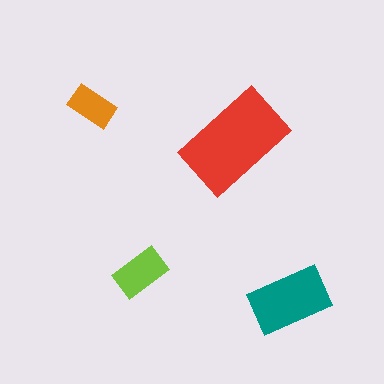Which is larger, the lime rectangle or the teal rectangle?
The teal one.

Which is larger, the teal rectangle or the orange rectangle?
The teal one.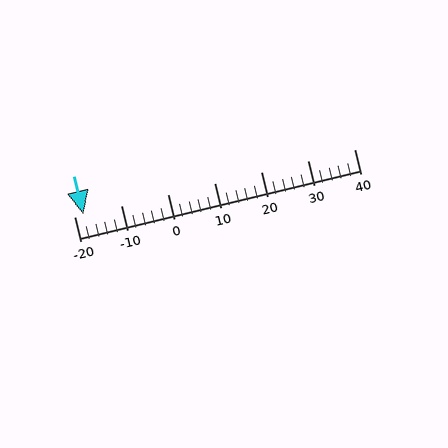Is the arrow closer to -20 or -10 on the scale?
The arrow is closer to -20.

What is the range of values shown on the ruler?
The ruler shows values from -20 to 40.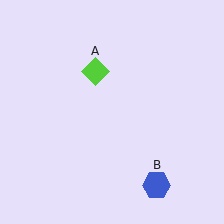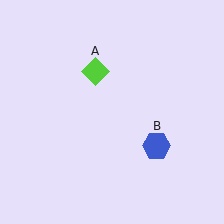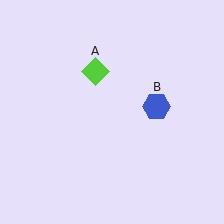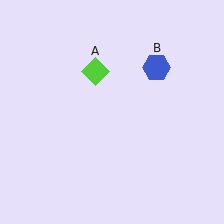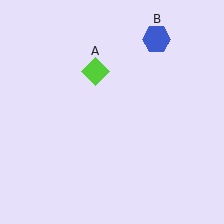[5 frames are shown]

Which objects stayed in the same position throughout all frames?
Lime diamond (object A) remained stationary.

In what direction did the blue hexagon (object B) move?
The blue hexagon (object B) moved up.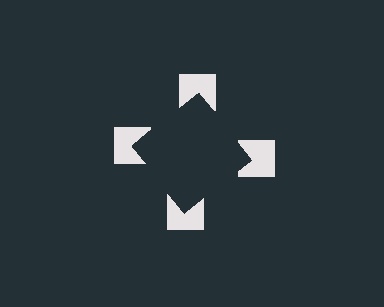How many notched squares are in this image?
There are 4 — one at each vertex of the illusory square.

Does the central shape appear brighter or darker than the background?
It typically appears slightly darker than the background, even though no actual brightness change is drawn.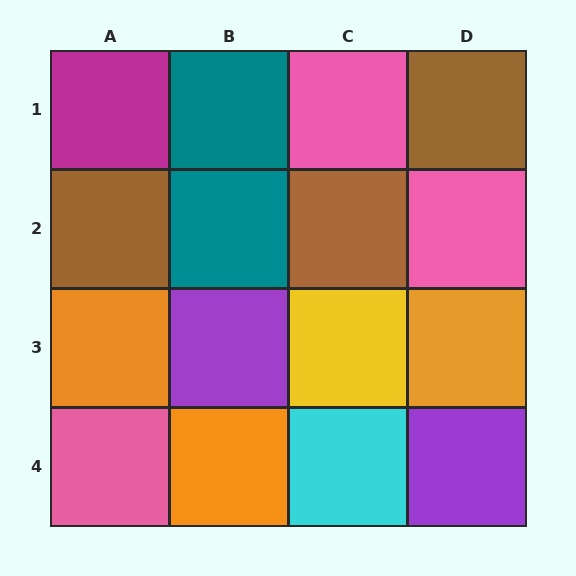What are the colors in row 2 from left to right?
Brown, teal, brown, pink.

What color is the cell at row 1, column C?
Pink.